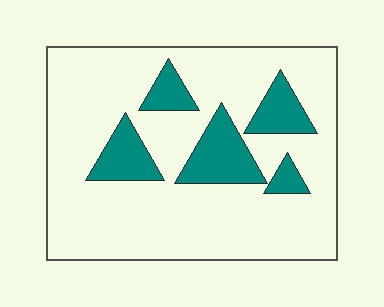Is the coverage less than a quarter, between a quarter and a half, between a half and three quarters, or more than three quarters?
Less than a quarter.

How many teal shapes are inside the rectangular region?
5.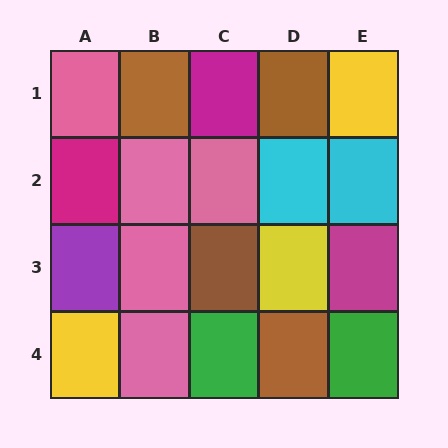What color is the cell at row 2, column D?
Cyan.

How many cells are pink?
5 cells are pink.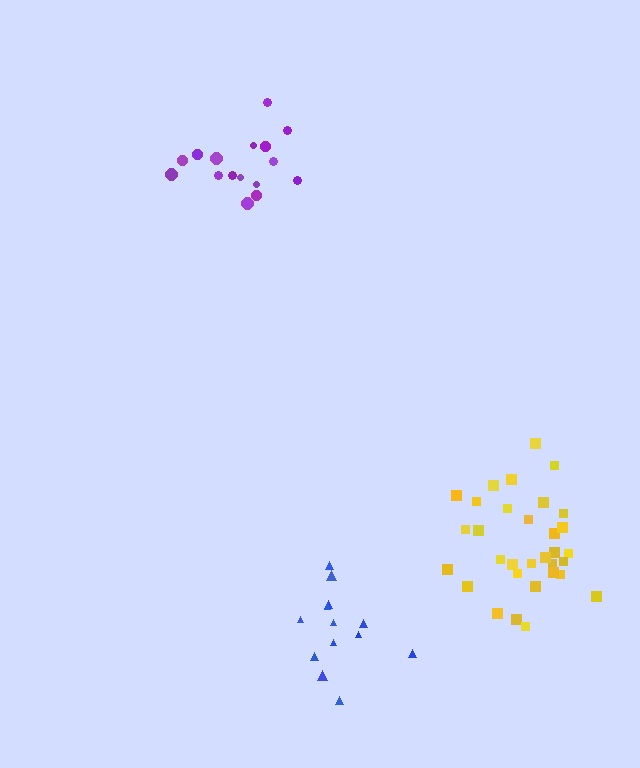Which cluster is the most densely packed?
Yellow.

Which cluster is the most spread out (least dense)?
Blue.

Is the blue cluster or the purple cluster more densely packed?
Purple.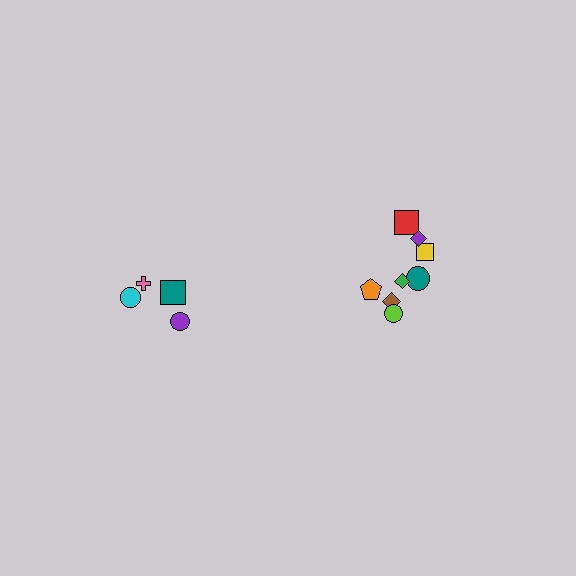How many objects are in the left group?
There are 4 objects.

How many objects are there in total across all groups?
There are 12 objects.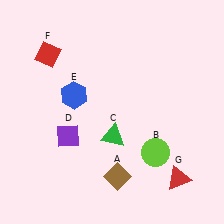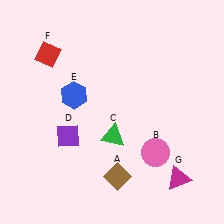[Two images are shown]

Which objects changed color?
B changed from lime to pink. G changed from red to magenta.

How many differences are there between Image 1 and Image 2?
There are 2 differences between the two images.